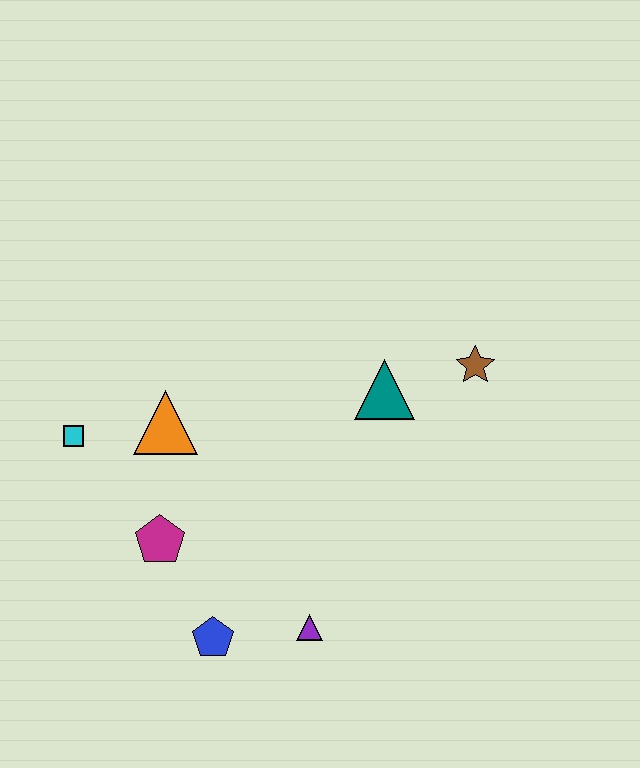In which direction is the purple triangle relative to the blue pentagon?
The purple triangle is to the right of the blue pentagon.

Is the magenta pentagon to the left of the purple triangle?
Yes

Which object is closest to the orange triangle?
The cyan square is closest to the orange triangle.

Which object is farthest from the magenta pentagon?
The brown star is farthest from the magenta pentagon.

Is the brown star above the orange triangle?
Yes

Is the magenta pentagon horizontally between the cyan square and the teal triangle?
Yes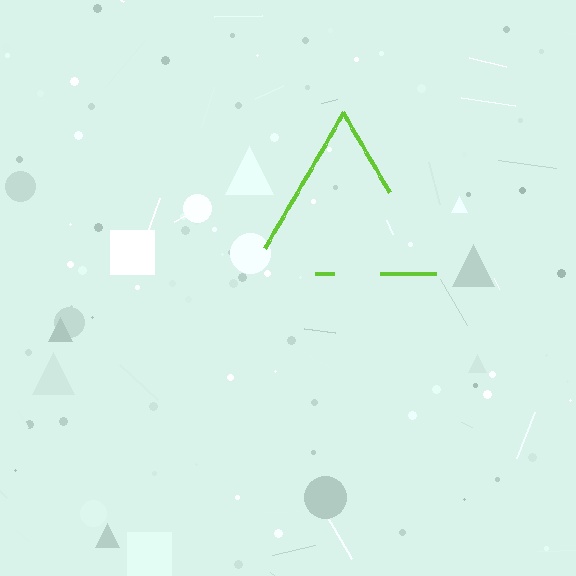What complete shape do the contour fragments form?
The contour fragments form a triangle.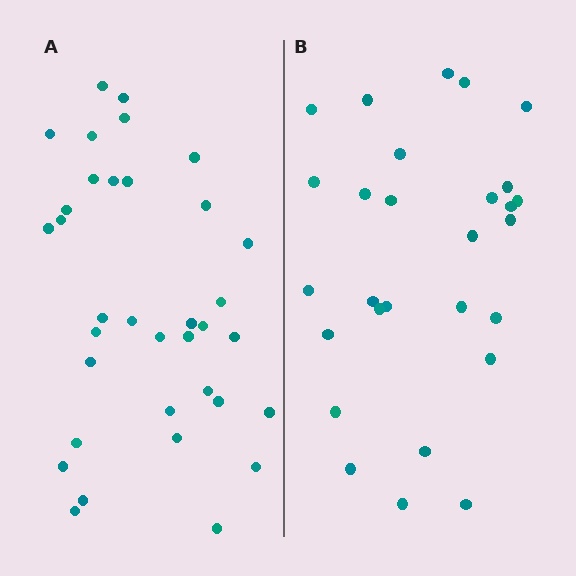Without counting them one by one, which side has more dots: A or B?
Region A (the left region) has more dots.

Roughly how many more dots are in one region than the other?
Region A has roughly 8 or so more dots than region B.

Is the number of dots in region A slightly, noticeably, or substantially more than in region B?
Region A has noticeably more, but not dramatically so. The ratio is roughly 1.2 to 1.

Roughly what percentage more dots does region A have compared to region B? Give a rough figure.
About 25% more.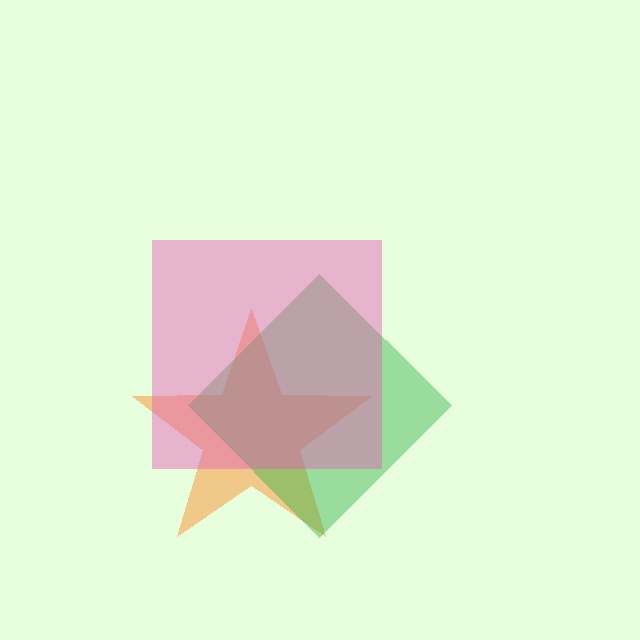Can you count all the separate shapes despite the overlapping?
Yes, there are 3 separate shapes.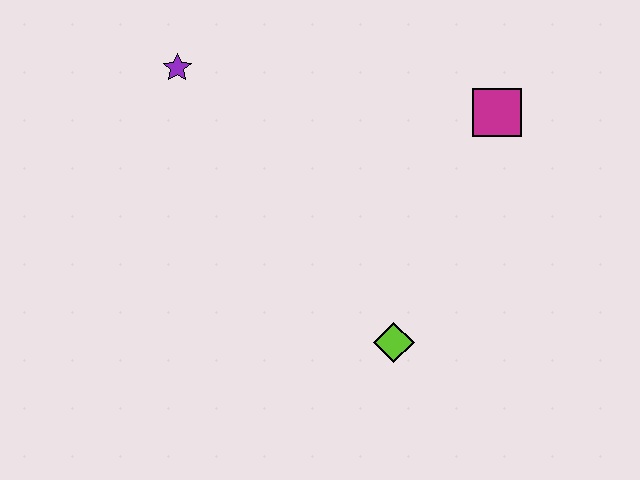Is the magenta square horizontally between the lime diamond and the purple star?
No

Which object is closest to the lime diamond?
The magenta square is closest to the lime diamond.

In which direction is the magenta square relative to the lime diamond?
The magenta square is above the lime diamond.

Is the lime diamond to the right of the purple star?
Yes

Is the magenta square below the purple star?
Yes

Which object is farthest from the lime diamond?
The purple star is farthest from the lime diamond.